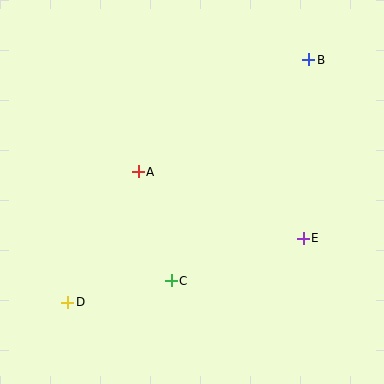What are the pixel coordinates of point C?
Point C is at (171, 281).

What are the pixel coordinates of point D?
Point D is at (68, 302).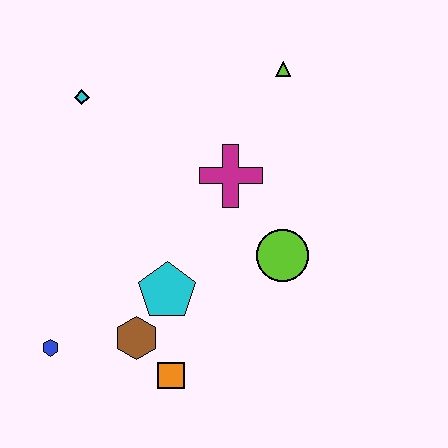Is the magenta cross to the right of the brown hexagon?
Yes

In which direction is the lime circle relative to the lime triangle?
The lime circle is below the lime triangle.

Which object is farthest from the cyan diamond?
The orange square is farthest from the cyan diamond.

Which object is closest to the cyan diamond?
The magenta cross is closest to the cyan diamond.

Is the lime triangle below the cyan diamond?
No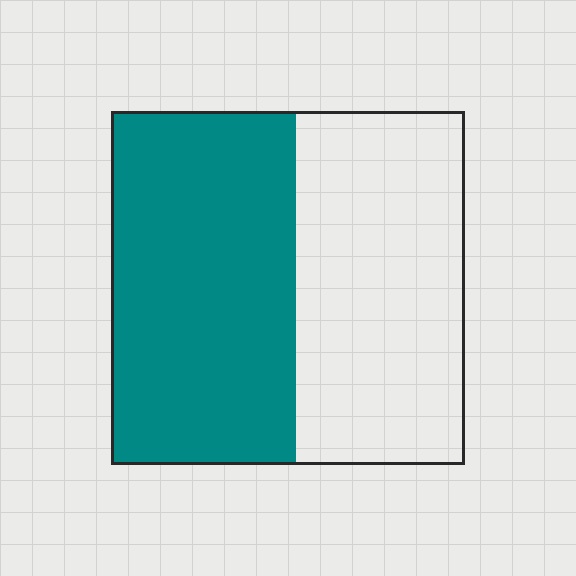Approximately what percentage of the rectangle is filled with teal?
Approximately 50%.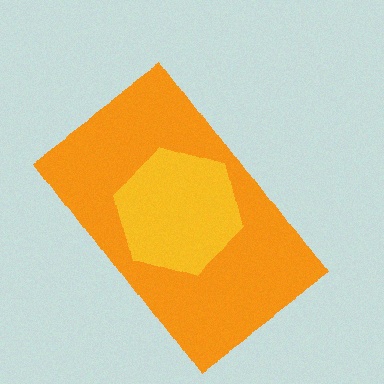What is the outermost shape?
The orange rectangle.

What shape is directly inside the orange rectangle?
The yellow hexagon.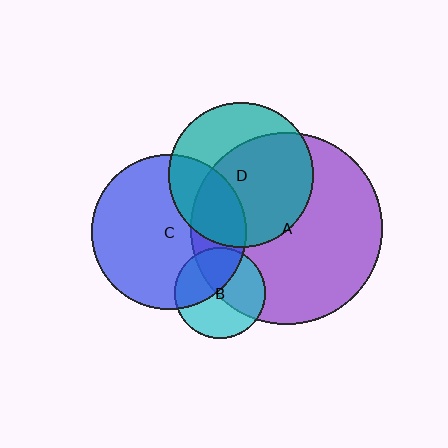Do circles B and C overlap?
Yes.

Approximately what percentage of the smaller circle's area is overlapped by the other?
Approximately 40%.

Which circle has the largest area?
Circle A (purple).